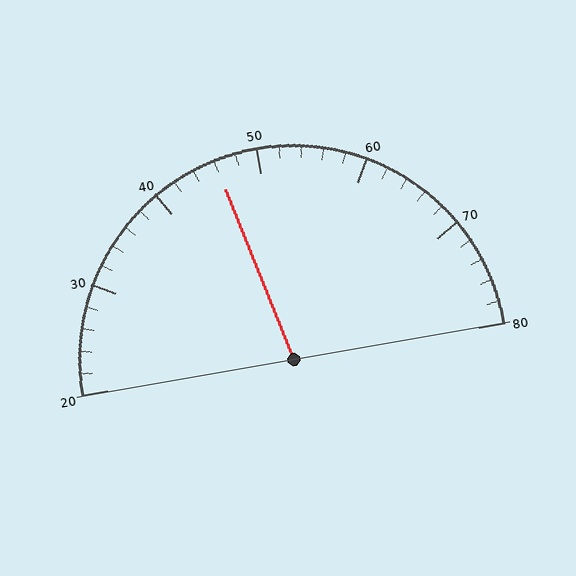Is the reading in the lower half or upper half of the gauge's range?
The reading is in the lower half of the range (20 to 80).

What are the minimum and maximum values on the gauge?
The gauge ranges from 20 to 80.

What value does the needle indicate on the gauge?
The needle indicates approximately 46.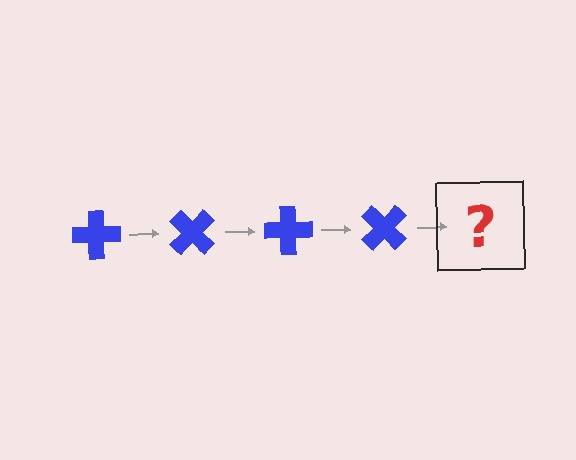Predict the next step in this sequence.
The next step is a blue cross rotated 180 degrees.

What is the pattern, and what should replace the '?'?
The pattern is that the cross rotates 45 degrees each step. The '?' should be a blue cross rotated 180 degrees.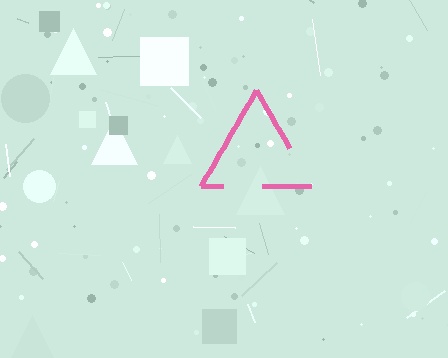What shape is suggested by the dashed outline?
The dashed outline suggests a triangle.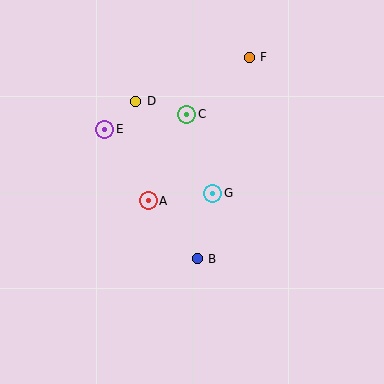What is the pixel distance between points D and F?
The distance between D and F is 122 pixels.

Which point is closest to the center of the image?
Point G at (213, 193) is closest to the center.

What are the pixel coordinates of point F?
Point F is at (249, 57).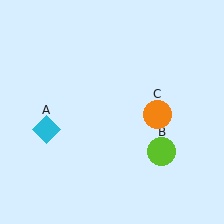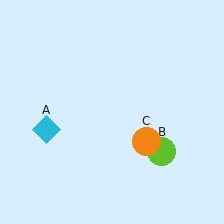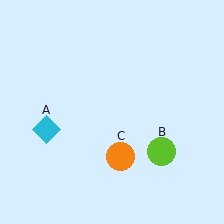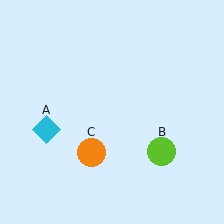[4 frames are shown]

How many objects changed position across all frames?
1 object changed position: orange circle (object C).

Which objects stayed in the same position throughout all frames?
Cyan diamond (object A) and lime circle (object B) remained stationary.